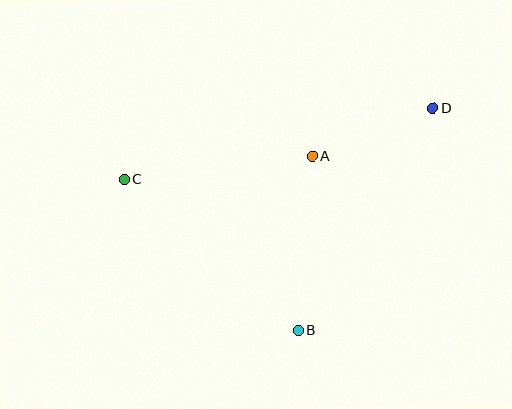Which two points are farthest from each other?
Points C and D are farthest from each other.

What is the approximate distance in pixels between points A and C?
The distance between A and C is approximately 189 pixels.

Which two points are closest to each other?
Points A and D are closest to each other.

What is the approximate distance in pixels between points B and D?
The distance between B and D is approximately 259 pixels.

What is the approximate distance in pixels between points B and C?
The distance between B and C is approximately 230 pixels.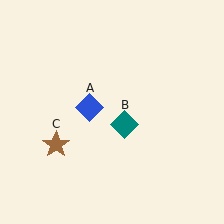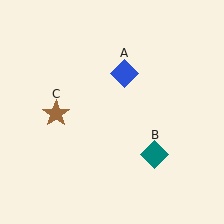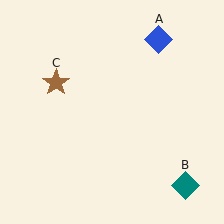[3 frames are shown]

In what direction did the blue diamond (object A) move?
The blue diamond (object A) moved up and to the right.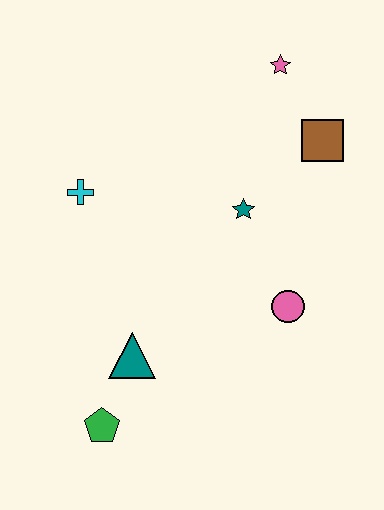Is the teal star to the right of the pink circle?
No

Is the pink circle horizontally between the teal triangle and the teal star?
No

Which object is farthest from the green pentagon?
The pink star is farthest from the green pentagon.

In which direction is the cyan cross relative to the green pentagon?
The cyan cross is above the green pentagon.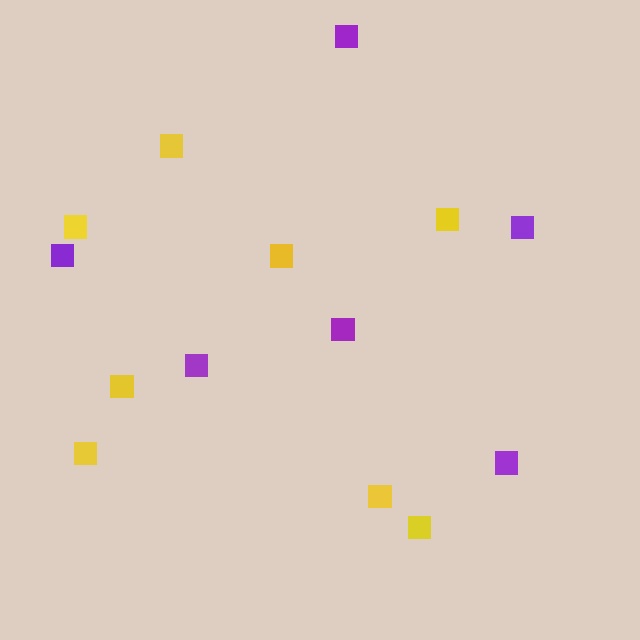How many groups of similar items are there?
There are 2 groups: one group of purple squares (6) and one group of yellow squares (8).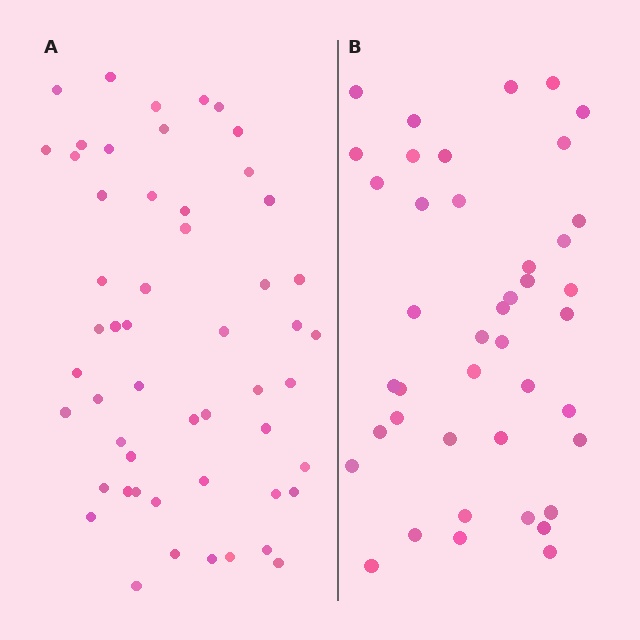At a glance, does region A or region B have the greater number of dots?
Region A (the left region) has more dots.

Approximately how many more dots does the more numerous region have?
Region A has roughly 12 or so more dots than region B.